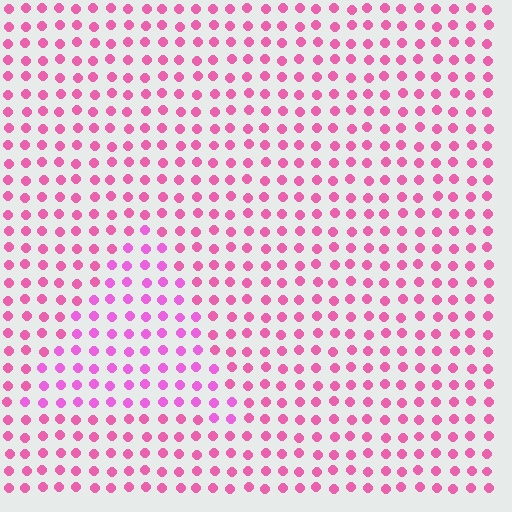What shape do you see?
I see a triangle.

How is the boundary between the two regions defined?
The boundary is defined purely by a slight shift in hue (about 22 degrees). Spacing, size, and orientation are identical on both sides.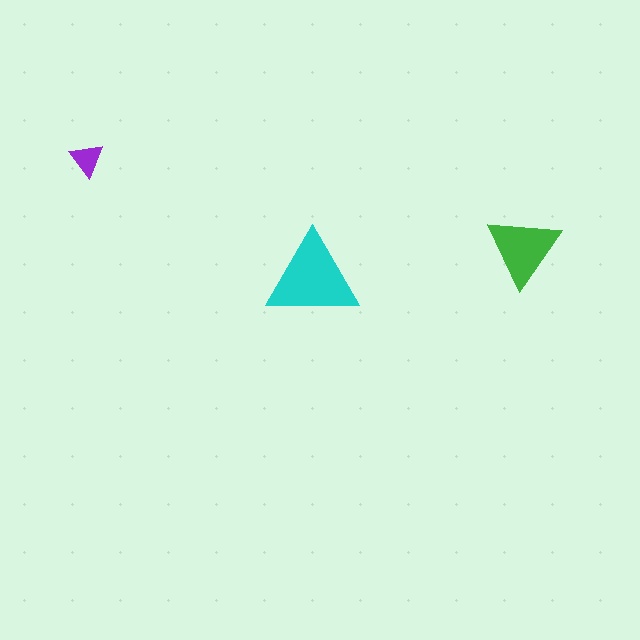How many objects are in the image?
There are 3 objects in the image.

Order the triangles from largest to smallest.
the cyan one, the green one, the purple one.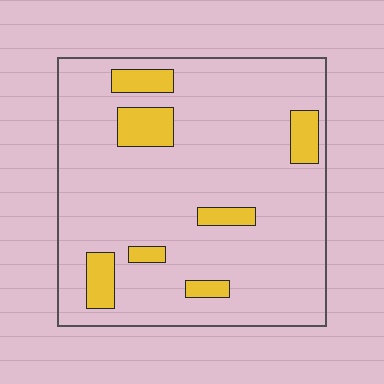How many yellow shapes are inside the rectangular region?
7.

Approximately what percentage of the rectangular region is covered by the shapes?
Approximately 15%.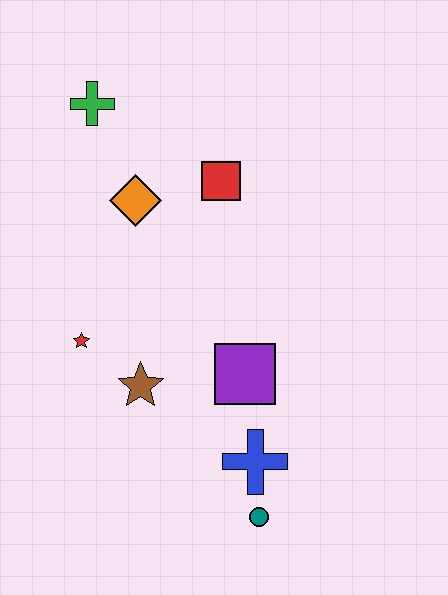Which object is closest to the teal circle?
The blue cross is closest to the teal circle.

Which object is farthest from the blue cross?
The green cross is farthest from the blue cross.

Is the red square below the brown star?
No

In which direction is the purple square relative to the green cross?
The purple square is below the green cross.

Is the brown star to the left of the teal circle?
Yes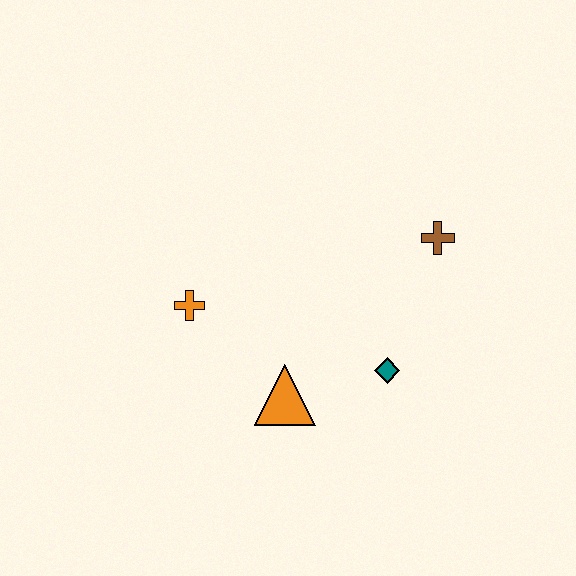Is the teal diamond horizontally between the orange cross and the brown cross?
Yes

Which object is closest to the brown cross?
The teal diamond is closest to the brown cross.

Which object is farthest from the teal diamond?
The orange cross is farthest from the teal diamond.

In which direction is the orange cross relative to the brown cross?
The orange cross is to the left of the brown cross.